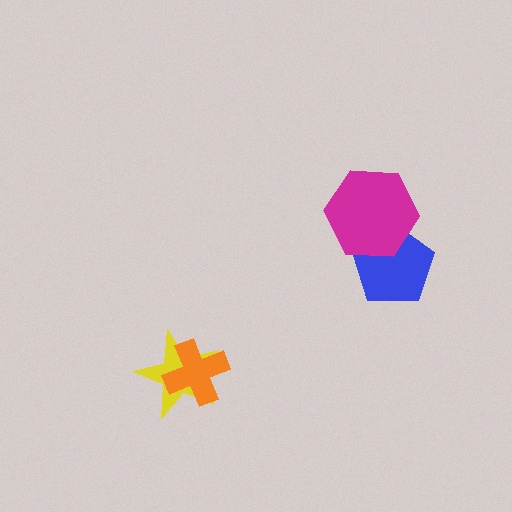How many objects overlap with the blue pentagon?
1 object overlaps with the blue pentagon.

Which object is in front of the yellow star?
The orange cross is in front of the yellow star.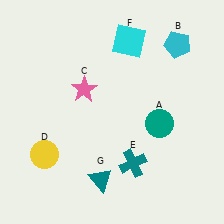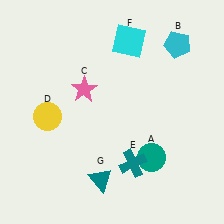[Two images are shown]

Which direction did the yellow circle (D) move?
The yellow circle (D) moved up.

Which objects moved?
The objects that moved are: the teal circle (A), the yellow circle (D).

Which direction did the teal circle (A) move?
The teal circle (A) moved down.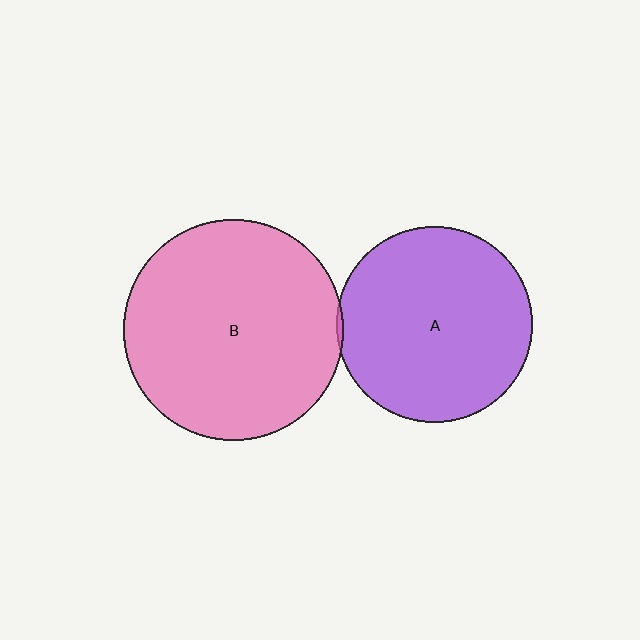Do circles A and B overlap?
Yes.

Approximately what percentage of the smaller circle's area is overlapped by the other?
Approximately 5%.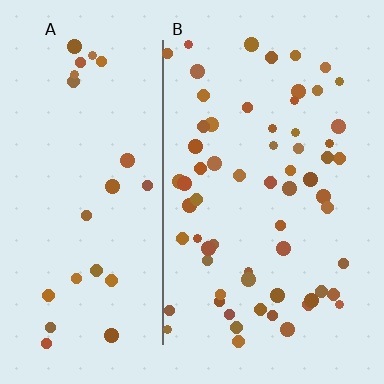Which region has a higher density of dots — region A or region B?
B (the right).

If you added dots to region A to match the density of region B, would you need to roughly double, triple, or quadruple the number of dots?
Approximately double.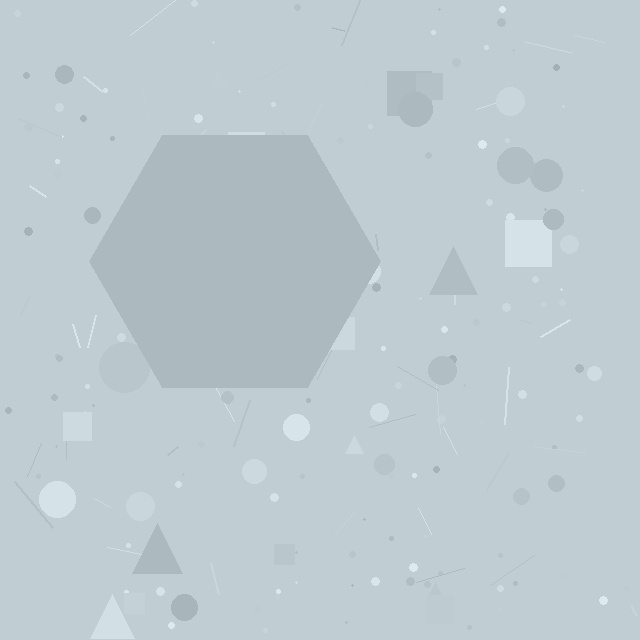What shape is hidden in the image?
A hexagon is hidden in the image.